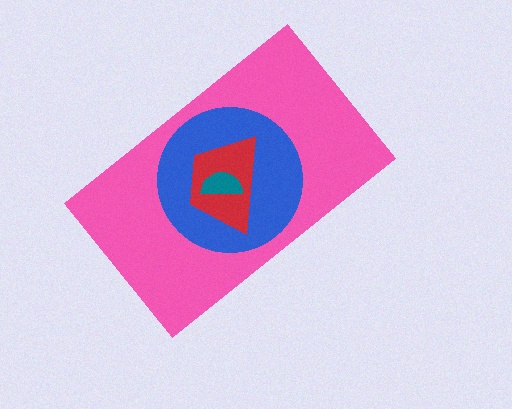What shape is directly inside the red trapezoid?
The teal semicircle.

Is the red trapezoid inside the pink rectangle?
Yes.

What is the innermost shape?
The teal semicircle.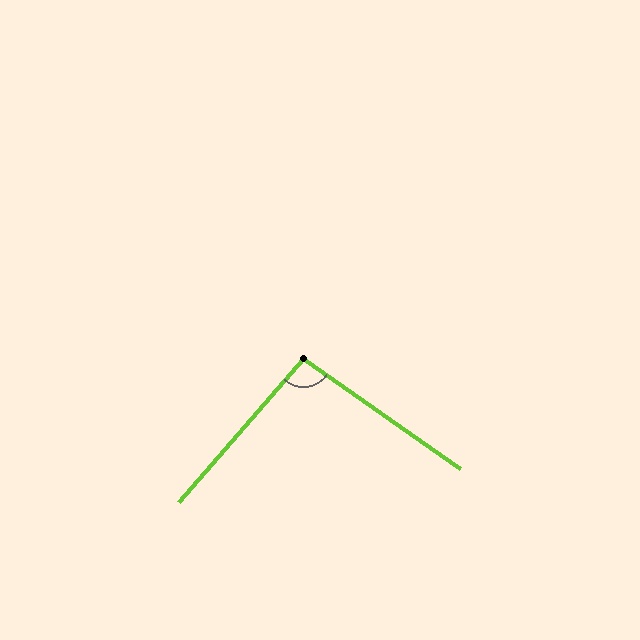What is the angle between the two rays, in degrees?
Approximately 96 degrees.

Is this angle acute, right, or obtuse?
It is obtuse.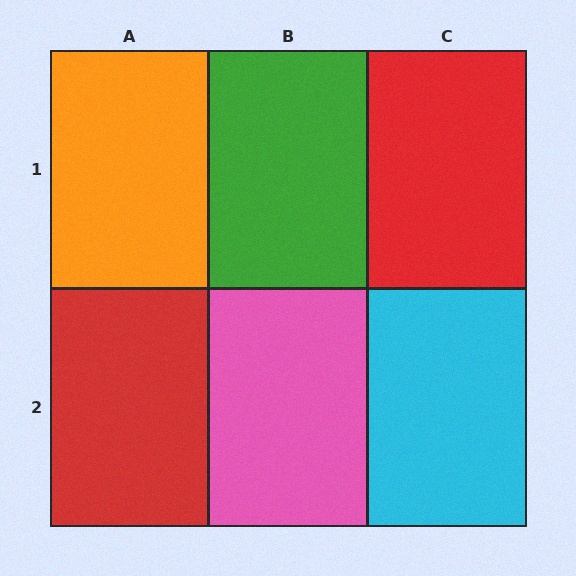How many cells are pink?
1 cell is pink.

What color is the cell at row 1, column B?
Green.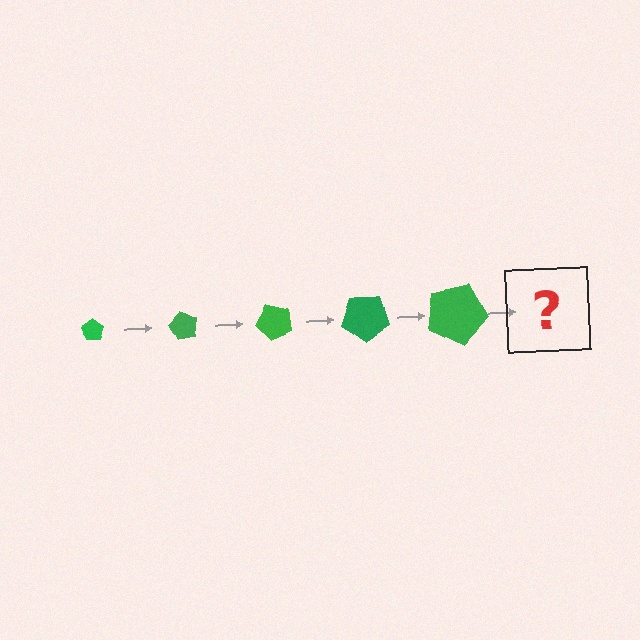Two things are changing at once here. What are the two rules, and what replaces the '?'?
The two rules are that the pentagon grows larger each step and it rotates 60 degrees each step. The '?' should be a pentagon, larger than the previous one and rotated 300 degrees from the start.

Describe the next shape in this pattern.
It should be a pentagon, larger than the previous one and rotated 300 degrees from the start.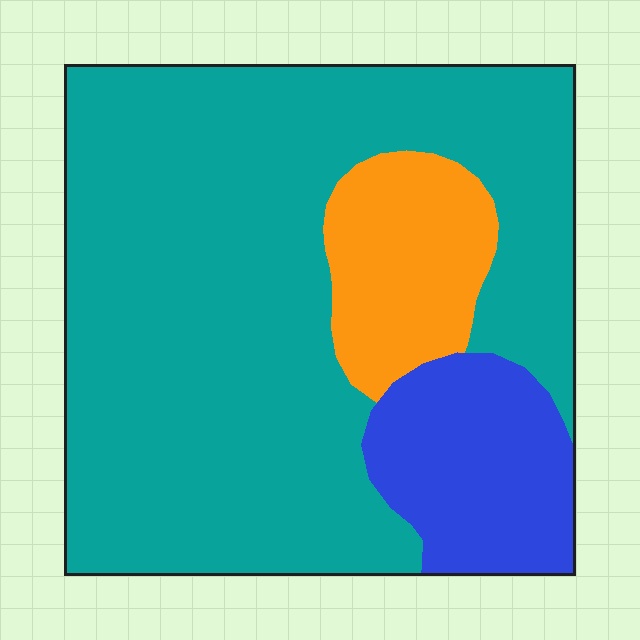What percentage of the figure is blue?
Blue takes up about one sixth (1/6) of the figure.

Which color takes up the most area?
Teal, at roughly 75%.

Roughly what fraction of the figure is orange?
Orange covers about 10% of the figure.